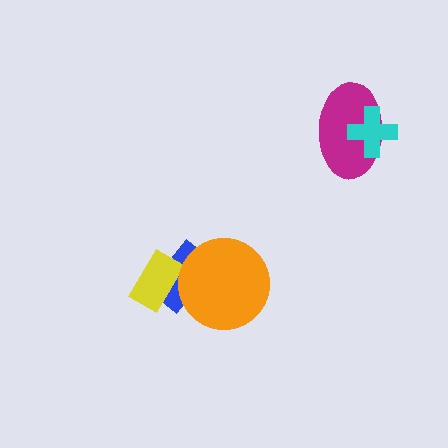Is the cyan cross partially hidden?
No, no other shape covers it.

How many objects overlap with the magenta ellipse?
1 object overlaps with the magenta ellipse.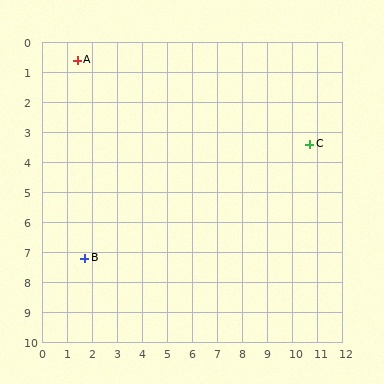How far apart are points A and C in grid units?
Points A and C are about 9.7 grid units apart.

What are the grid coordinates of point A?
Point A is at approximately (1.4, 0.6).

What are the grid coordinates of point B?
Point B is at approximately (1.7, 7.2).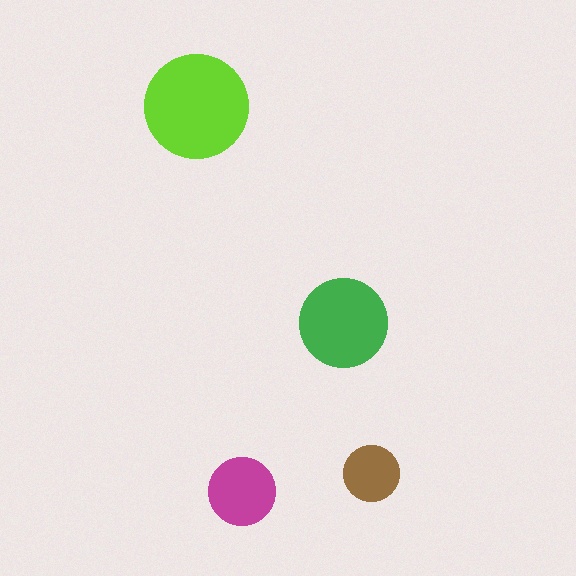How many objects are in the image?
There are 4 objects in the image.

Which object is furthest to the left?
The lime circle is leftmost.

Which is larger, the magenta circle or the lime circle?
The lime one.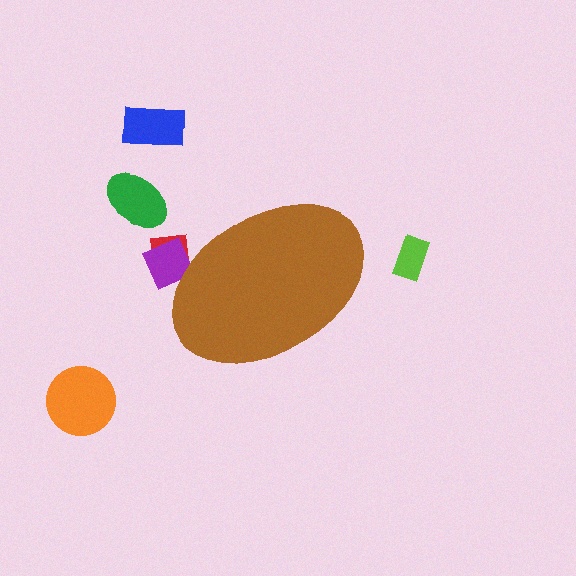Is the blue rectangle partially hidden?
No, the blue rectangle is fully visible.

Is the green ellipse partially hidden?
No, the green ellipse is fully visible.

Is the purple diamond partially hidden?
Yes, the purple diamond is partially hidden behind the brown ellipse.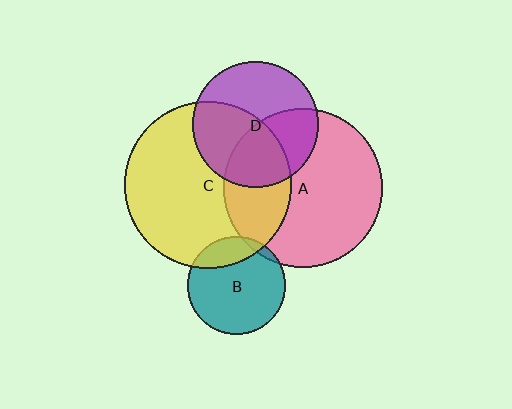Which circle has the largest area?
Circle C (yellow).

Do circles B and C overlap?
Yes.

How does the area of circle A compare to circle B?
Approximately 2.6 times.